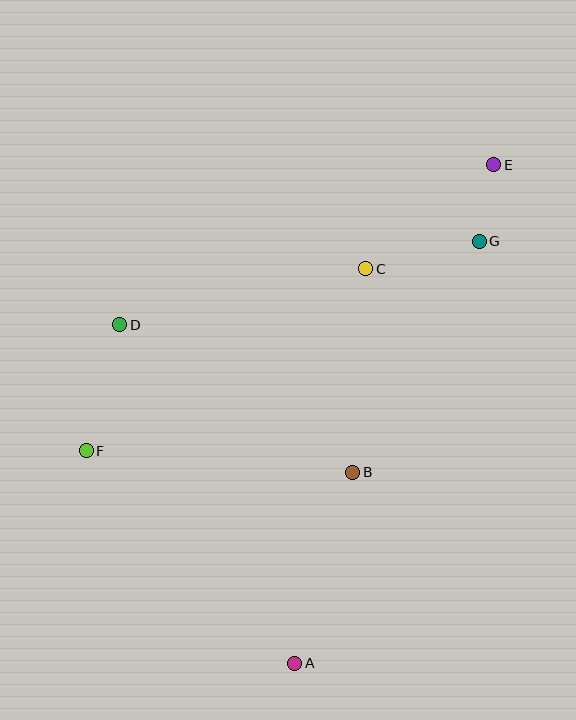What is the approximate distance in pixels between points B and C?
The distance between B and C is approximately 204 pixels.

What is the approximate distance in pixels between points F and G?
The distance between F and G is approximately 445 pixels.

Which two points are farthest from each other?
Points A and E are farthest from each other.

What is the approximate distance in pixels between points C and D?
The distance between C and D is approximately 253 pixels.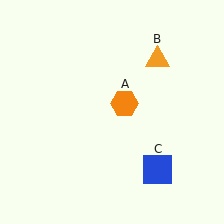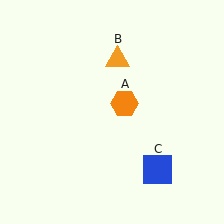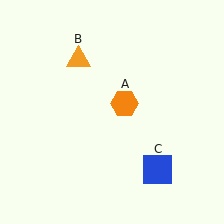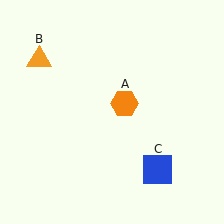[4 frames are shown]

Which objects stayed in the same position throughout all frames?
Orange hexagon (object A) and blue square (object C) remained stationary.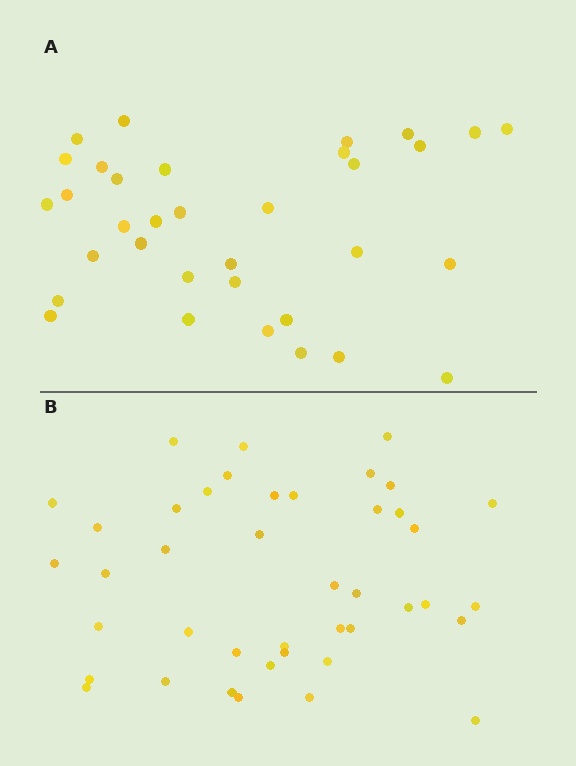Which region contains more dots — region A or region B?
Region B (the bottom region) has more dots.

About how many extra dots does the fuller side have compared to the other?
Region B has roughly 8 or so more dots than region A.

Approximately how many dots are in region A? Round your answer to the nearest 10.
About 30 dots. (The exact count is 34, which rounds to 30.)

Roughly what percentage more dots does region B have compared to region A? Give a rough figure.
About 25% more.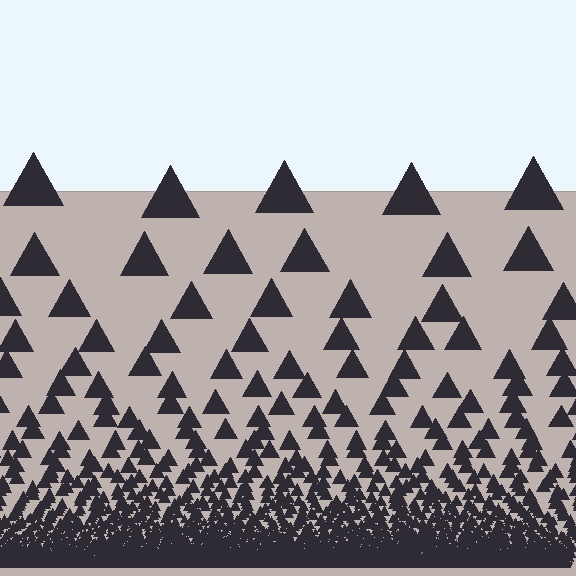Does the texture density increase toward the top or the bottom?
Density increases toward the bottom.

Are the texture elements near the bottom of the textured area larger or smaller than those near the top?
Smaller. The gradient is inverted — elements near the bottom are smaller and denser.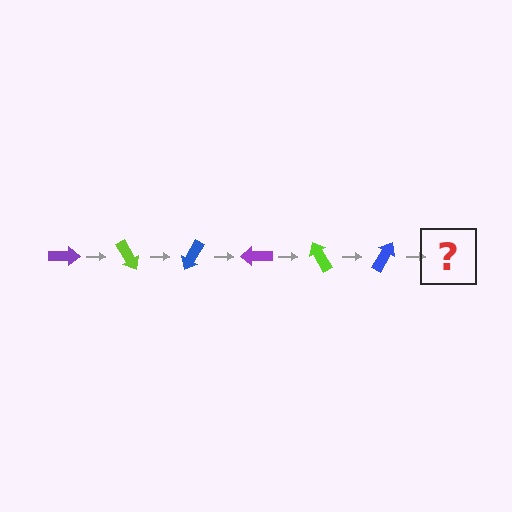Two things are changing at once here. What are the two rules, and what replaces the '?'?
The two rules are that it rotates 60 degrees each step and the color cycles through purple, lime, and blue. The '?' should be a purple arrow, rotated 360 degrees from the start.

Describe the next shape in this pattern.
It should be a purple arrow, rotated 360 degrees from the start.